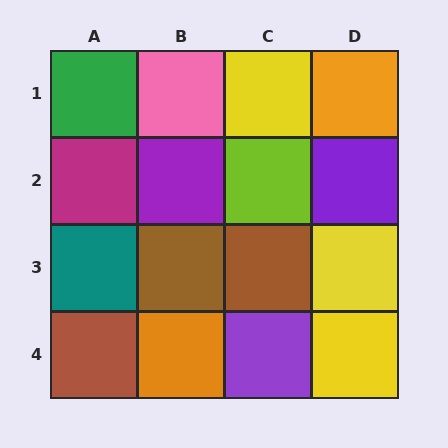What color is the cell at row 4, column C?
Purple.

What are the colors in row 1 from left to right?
Green, pink, yellow, orange.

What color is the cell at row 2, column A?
Magenta.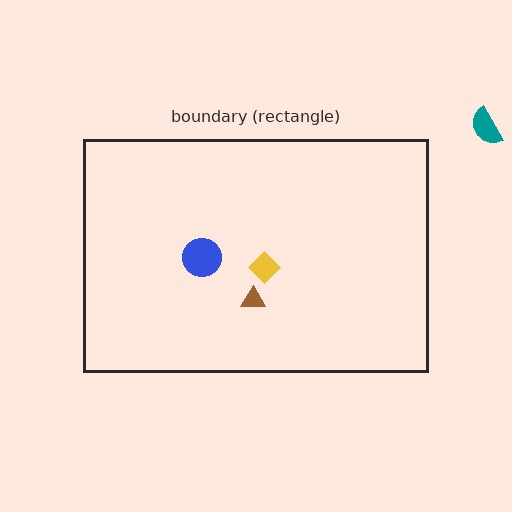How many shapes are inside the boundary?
3 inside, 1 outside.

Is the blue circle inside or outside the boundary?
Inside.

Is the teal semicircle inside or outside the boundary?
Outside.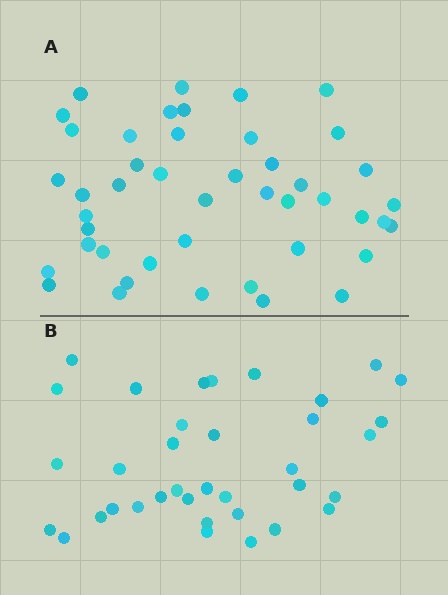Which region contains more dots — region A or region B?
Region A (the top region) has more dots.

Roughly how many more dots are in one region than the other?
Region A has roughly 8 or so more dots than region B.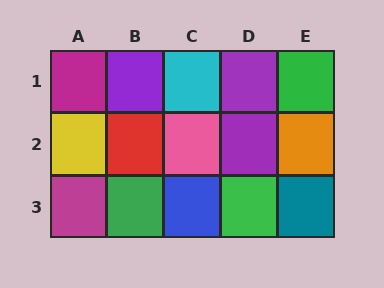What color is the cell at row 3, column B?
Green.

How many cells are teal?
1 cell is teal.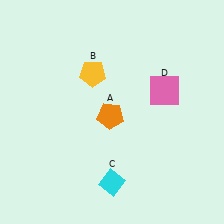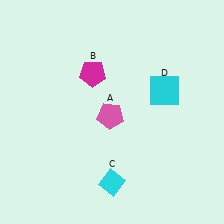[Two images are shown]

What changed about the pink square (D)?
In Image 1, D is pink. In Image 2, it changed to cyan.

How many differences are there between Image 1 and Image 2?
There are 3 differences between the two images.